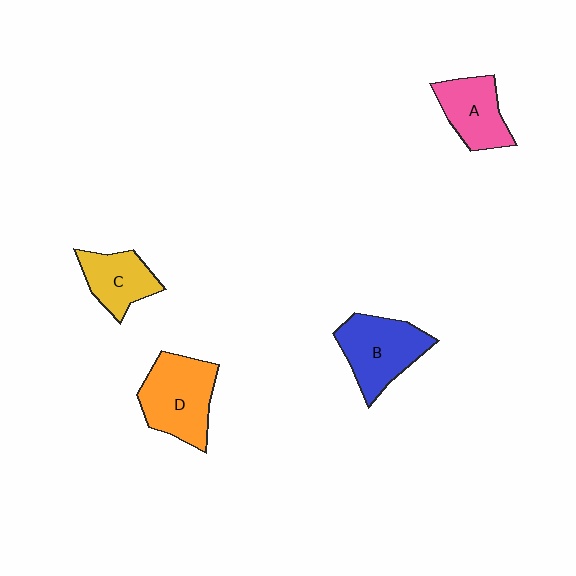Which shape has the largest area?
Shape D (orange).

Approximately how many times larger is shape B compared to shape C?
Approximately 1.4 times.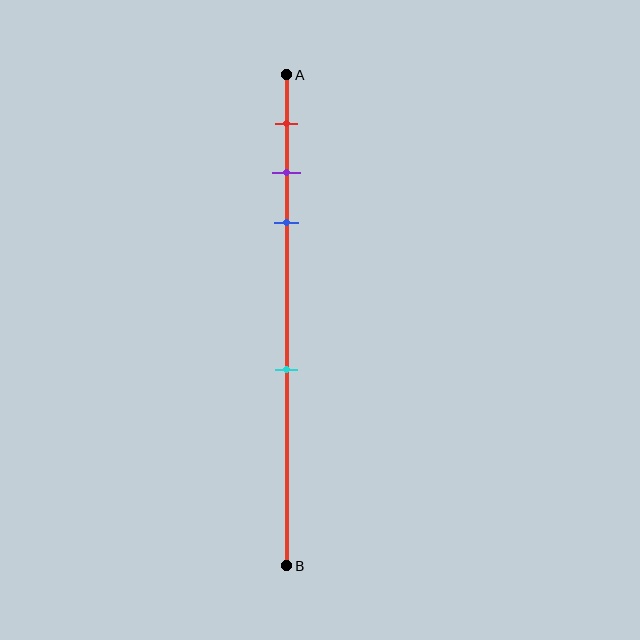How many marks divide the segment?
There are 4 marks dividing the segment.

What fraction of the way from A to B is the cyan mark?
The cyan mark is approximately 60% (0.6) of the way from A to B.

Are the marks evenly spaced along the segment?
No, the marks are not evenly spaced.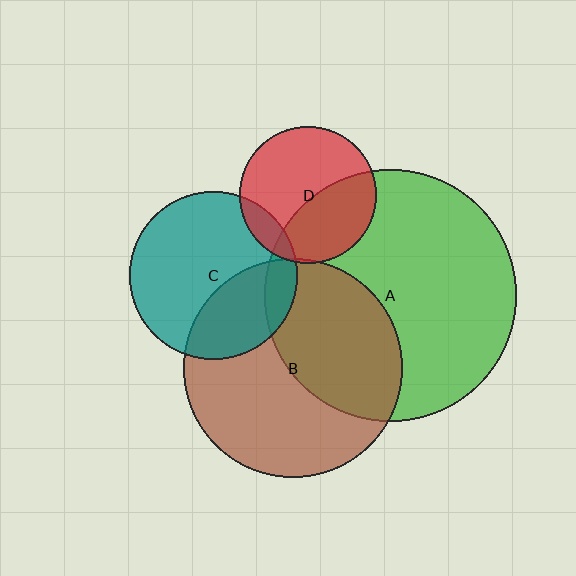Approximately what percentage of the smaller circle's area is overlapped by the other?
Approximately 10%.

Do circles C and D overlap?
Yes.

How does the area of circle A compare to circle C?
Approximately 2.2 times.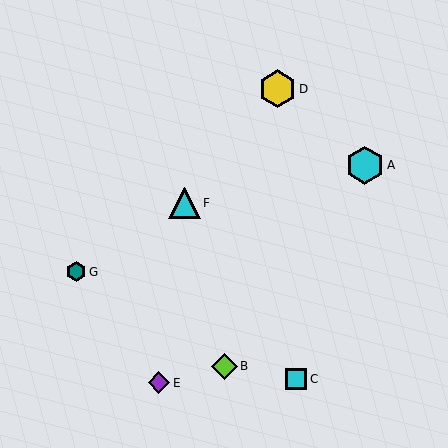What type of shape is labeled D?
Shape D is a yellow hexagon.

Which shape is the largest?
The cyan hexagon (labeled A) is the largest.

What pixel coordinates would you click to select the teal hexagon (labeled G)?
Click at (76, 272) to select the teal hexagon G.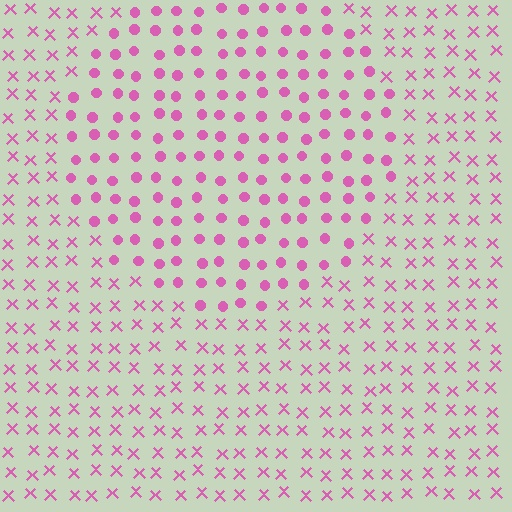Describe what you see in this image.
The image is filled with small pink elements arranged in a uniform grid. A circle-shaped region contains circles, while the surrounding area contains X marks. The boundary is defined purely by the change in element shape.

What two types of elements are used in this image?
The image uses circles inside the circle region and X marks outside it.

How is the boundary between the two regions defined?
The boundary is defined by a change in element shape: circles inside vs. X marks outside. All elements share the same color and spacing.